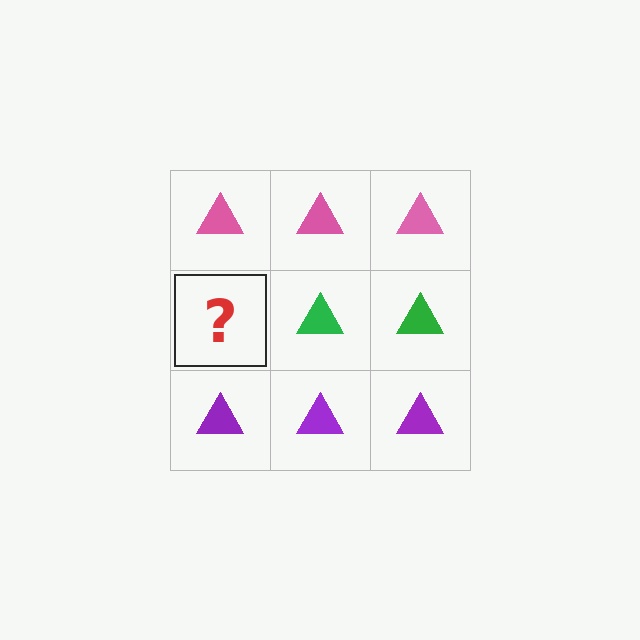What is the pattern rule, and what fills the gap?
The rule is that each row has a consistent color. The gap should be filled with a green triangle.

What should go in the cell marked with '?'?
The missing cell should contain a green triangle.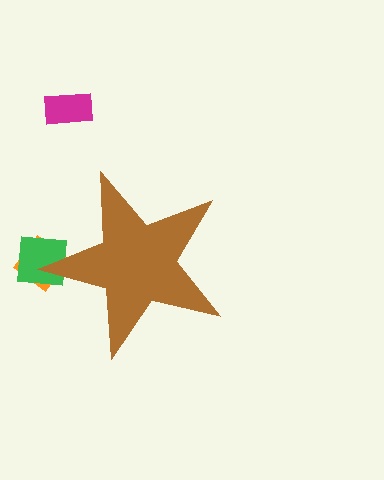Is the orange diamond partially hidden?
Yes, the orange diamond is partially hidden behind the brown star.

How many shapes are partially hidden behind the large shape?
2 shapes are partially hidden.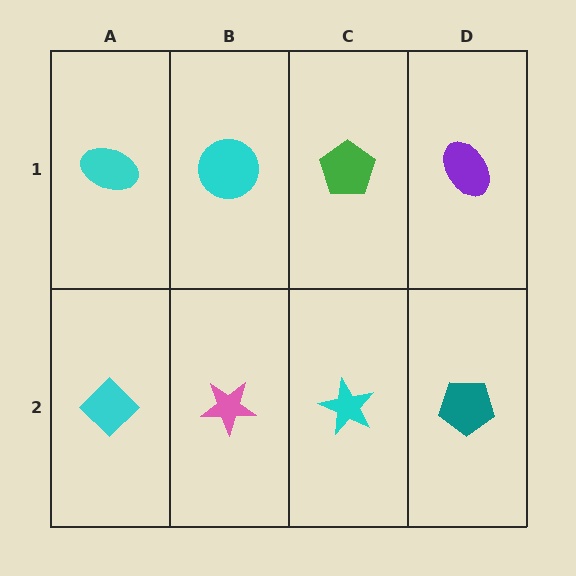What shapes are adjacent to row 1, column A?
A cyan diamond (row 2, column A), a cyan circle (row 1, column B).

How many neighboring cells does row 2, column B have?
3.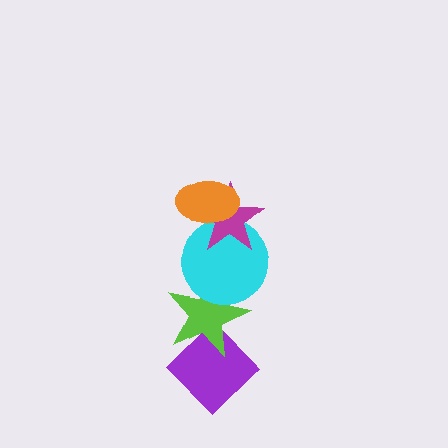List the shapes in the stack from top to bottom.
From top to bottom: the orange ellipse, the magenta star, the cyan circle, the lime star, the purple diamond.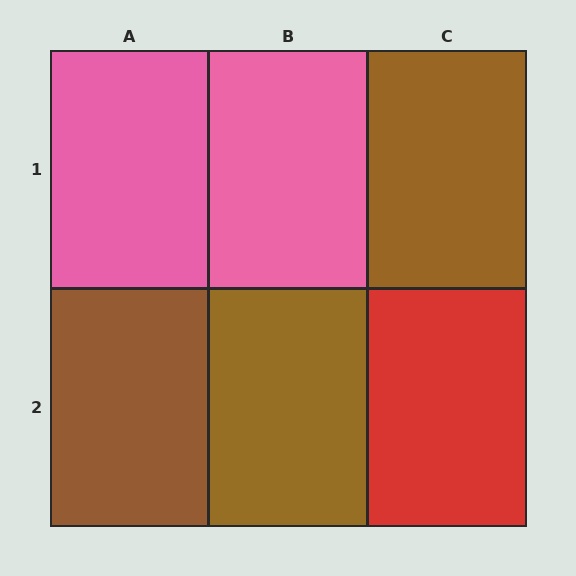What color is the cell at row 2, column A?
Brown.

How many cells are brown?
3 cells are brown.